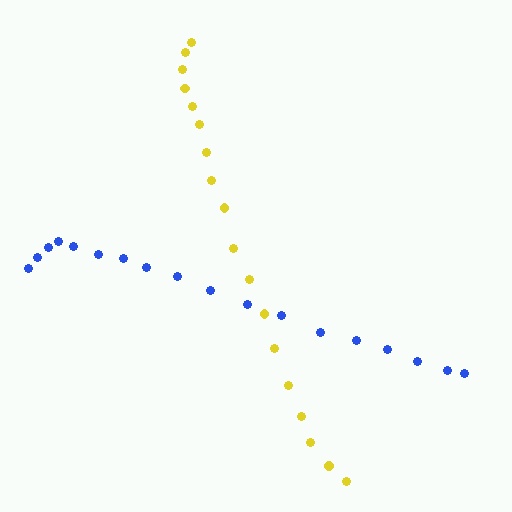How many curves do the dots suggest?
There are 2 distinct paths.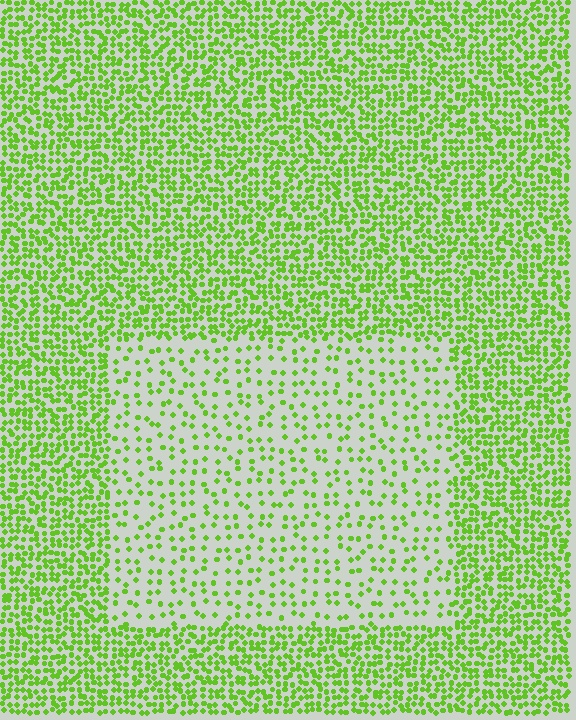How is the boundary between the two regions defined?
The boundary is defined by a change in element density (approximately 2.6x ratio). All elements are the same color, size, and shape.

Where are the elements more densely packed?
The elements are more densely packed outside the rectangle boundary.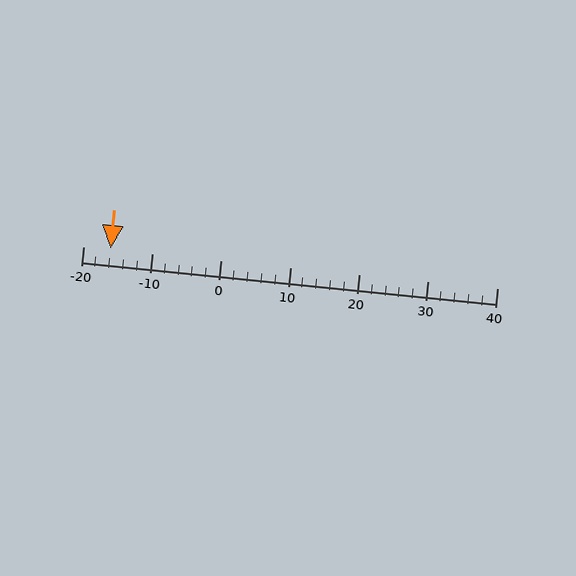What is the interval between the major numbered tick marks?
The major tick marks are spaced 10 units apart.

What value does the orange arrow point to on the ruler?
The orange arrow points to approximately -16.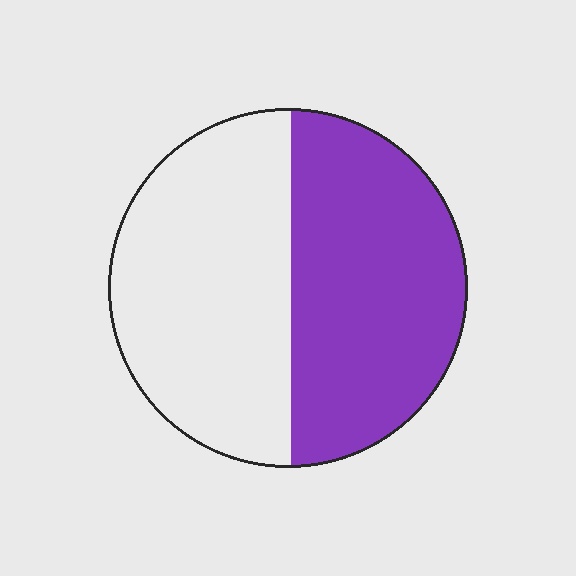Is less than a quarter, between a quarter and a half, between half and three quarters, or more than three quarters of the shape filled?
Between a quarter and a half.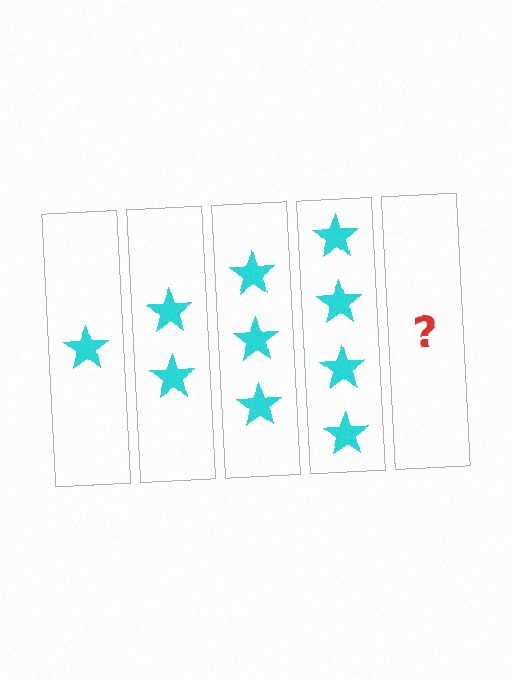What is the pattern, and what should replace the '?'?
The pattern is that each step adds one more star. The '?' should be 5 stars.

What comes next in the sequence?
The next element should be 5 stars.